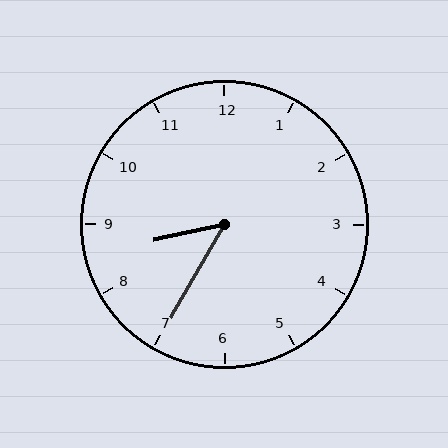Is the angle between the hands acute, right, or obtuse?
It is acute.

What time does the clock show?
8:35.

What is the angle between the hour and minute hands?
Approximately 48 degrees.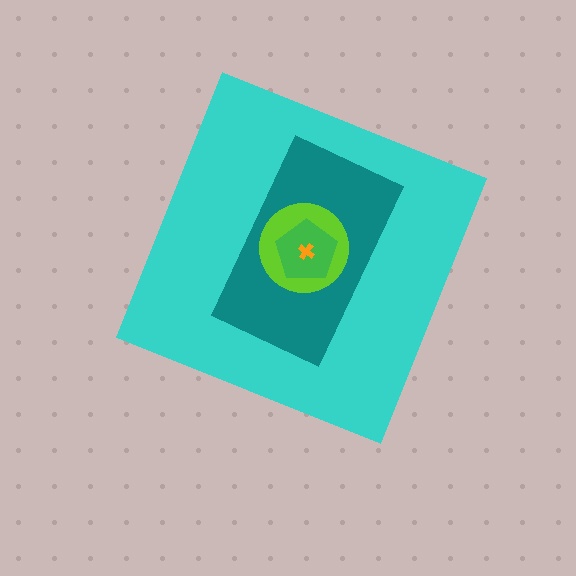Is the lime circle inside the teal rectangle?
Yes.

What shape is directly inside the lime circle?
The green pentagon.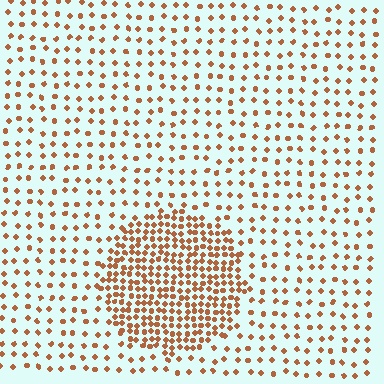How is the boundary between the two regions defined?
The boundary is defined by a change in element density (approximately 2.7x ratio). All elements are the same color, size, and shape.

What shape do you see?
I see a circle.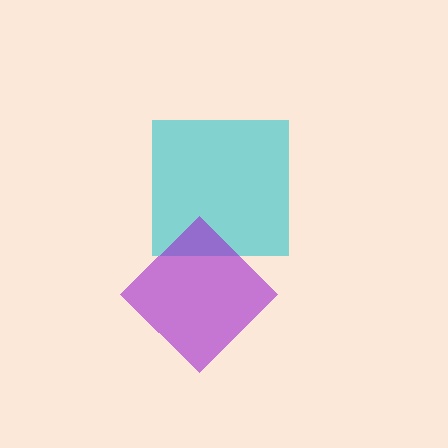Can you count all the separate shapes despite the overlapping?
Yes, there are 2 separate shapes.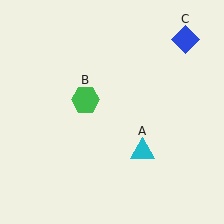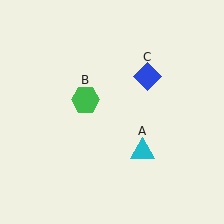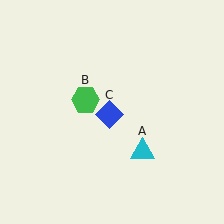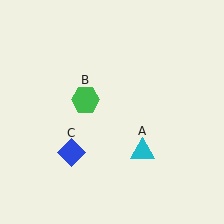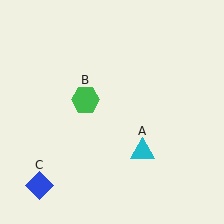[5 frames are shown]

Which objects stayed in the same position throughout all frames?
Cyan triangle (object A) and green hexagon (object B) remained stationary.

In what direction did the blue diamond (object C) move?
The blue diamond (object C) moved down and to the left.